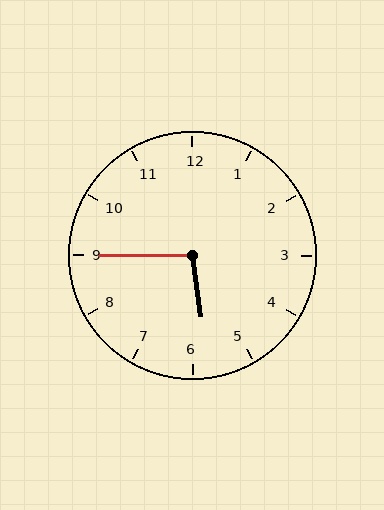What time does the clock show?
5:45.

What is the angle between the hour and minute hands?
Approximately 98 degrees.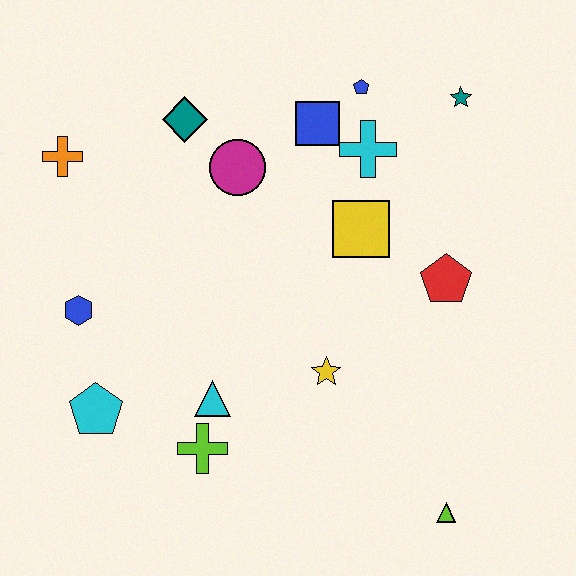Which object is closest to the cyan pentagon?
The blue hexagon is closest to the cyan pentagon.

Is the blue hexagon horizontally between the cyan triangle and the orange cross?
Yes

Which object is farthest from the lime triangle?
The orange cross is farthest from the lime triangle.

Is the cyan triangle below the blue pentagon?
Yes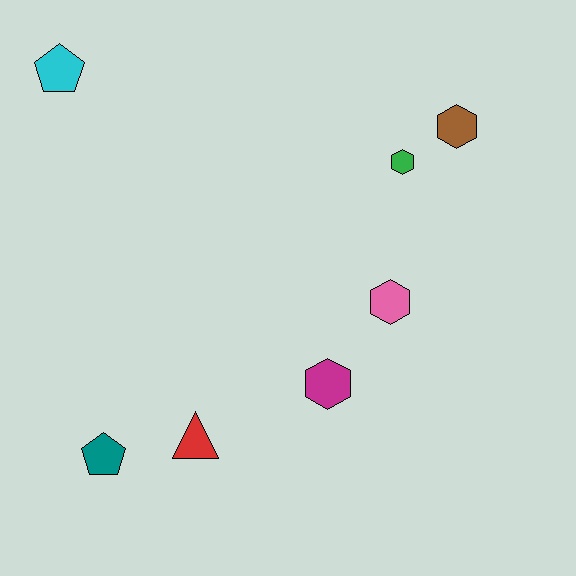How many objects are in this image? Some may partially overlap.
There are 7 objects.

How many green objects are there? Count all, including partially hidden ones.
There is 1 green object.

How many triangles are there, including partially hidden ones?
There is 1 triangle.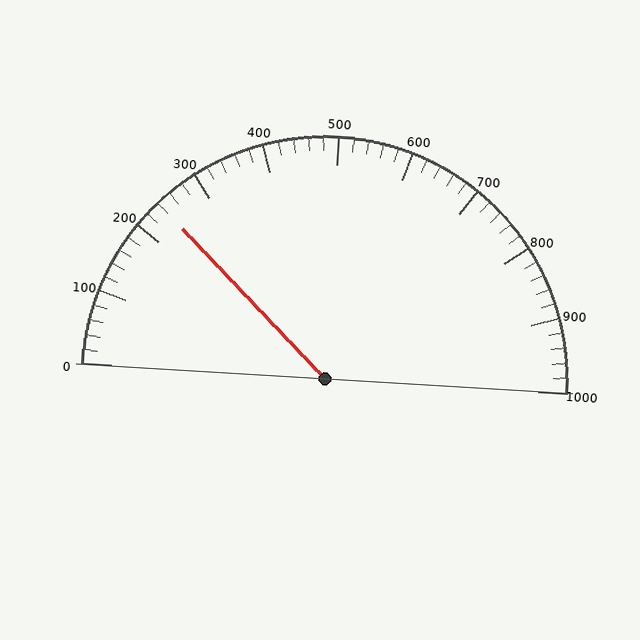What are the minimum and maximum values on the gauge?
The gauge ranges from 0 to 1000.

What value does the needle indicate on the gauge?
The needle indicates approximately 240.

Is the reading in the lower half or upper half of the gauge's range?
The reading is in the lower half of the range (0 to 1000).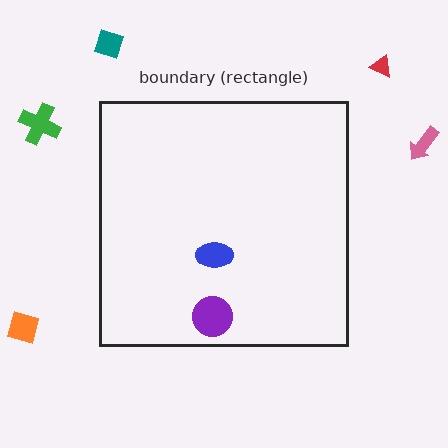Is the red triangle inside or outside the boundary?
Outside.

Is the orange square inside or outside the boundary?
Outside.